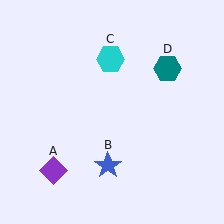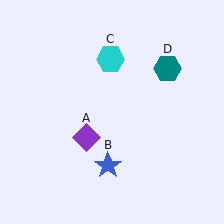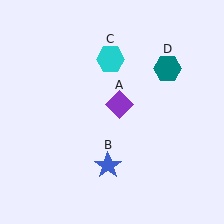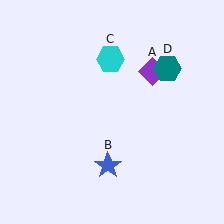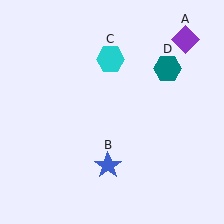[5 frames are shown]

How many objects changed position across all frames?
1 object changed position: purple diamond (object A).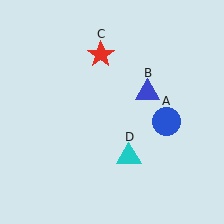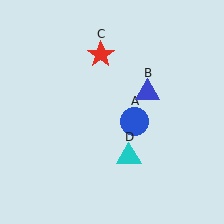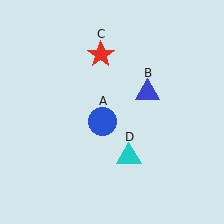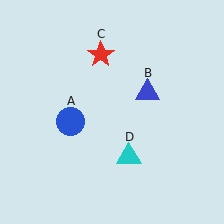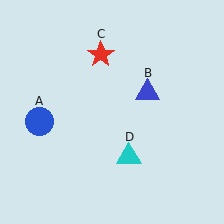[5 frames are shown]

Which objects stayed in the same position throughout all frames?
Blue triangle (object B) and red star (object C) and cyan triangle (object D) remained stationary.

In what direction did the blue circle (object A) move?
The blue circle (object A) moved left.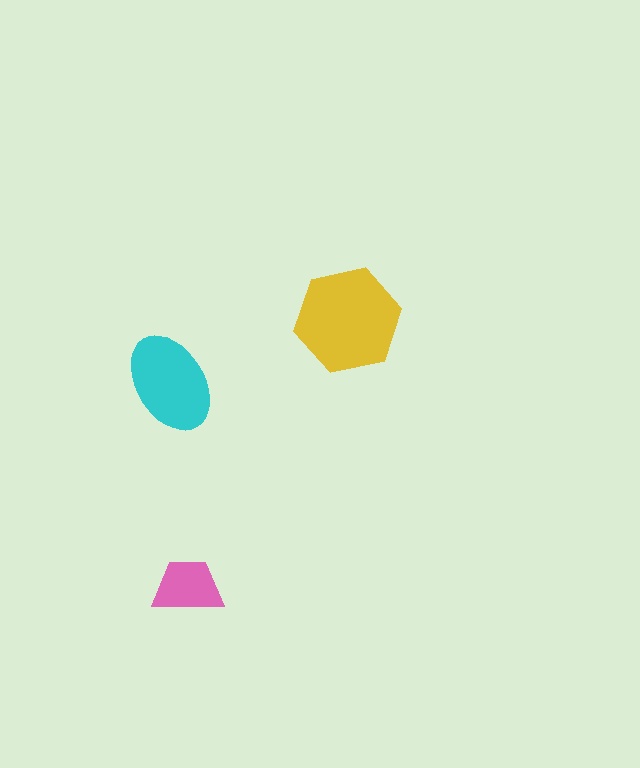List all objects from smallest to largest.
The pink trapezoid, the cyan ellipse, the yellow hexagon.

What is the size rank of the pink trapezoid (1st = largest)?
3rd.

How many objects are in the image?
There are 3 objects in the image.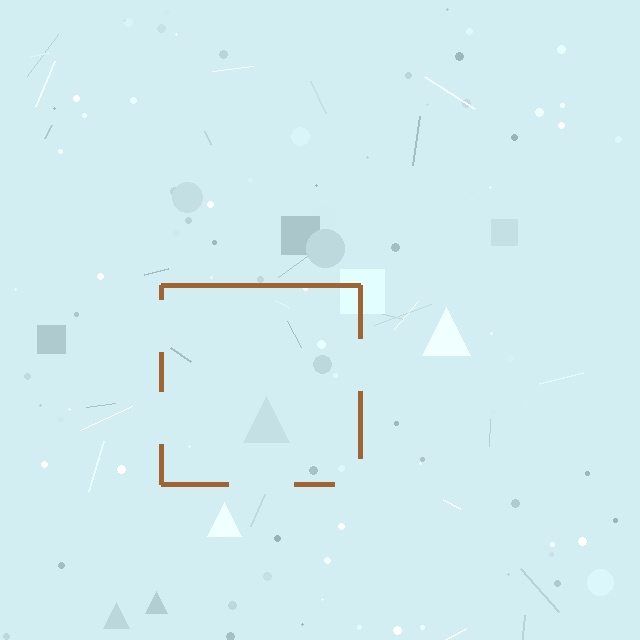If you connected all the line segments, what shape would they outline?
They would outline a square.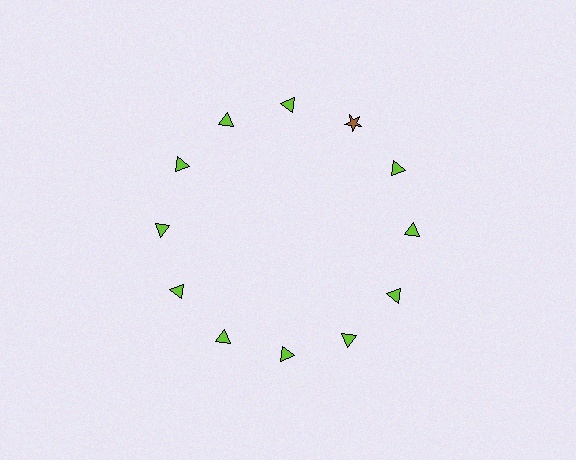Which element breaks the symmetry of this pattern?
The brown star at roughly the 1 o'clock position breaks the symmetry. All other shapes are lime triangles.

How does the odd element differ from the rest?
It differs in both color (brown instead of lime) and shape (star instead of triangle).